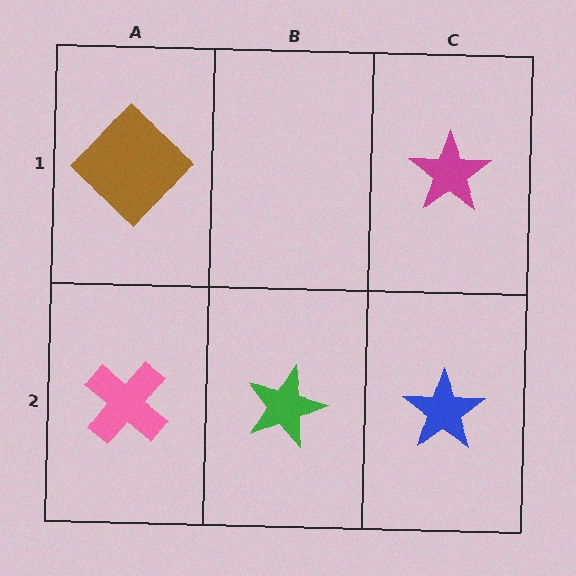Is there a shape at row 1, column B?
No, that cell is empty.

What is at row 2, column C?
A blue star.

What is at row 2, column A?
A pink cross.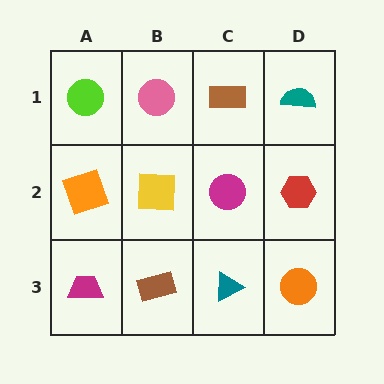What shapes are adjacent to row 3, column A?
An orange square (row 2, column A), a brown rectangle (row 3, column B).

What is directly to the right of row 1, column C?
A teal semicircle.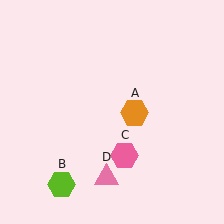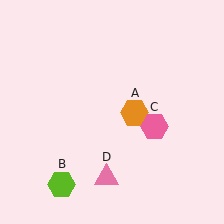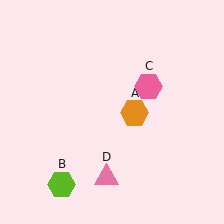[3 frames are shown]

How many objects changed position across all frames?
1 object changed position: pink hexagon (object C).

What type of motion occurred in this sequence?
The pink hexagon (object C) rotated counterclockwise around the center of the scene.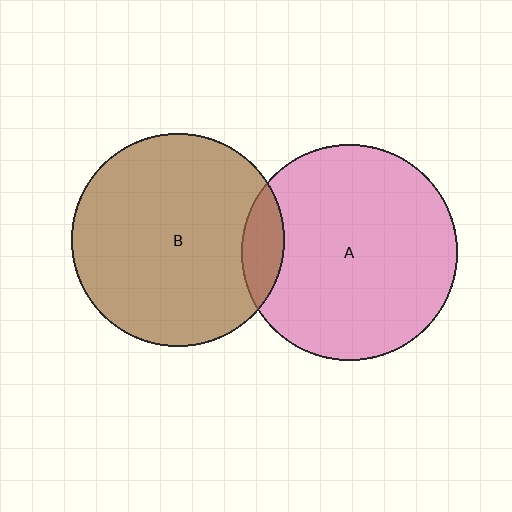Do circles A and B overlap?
Yes.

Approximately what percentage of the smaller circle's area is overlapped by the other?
Approximately 10%.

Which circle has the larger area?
Circle A (pink).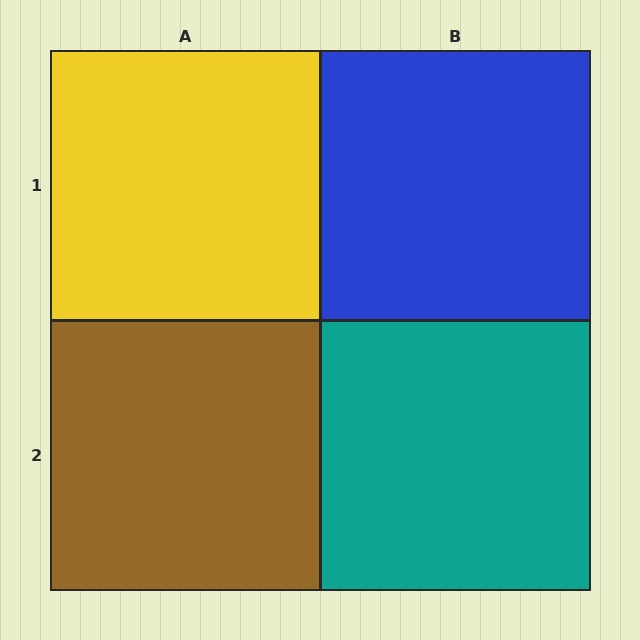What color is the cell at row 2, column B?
Teal.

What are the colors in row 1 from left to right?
Yellow, blue.